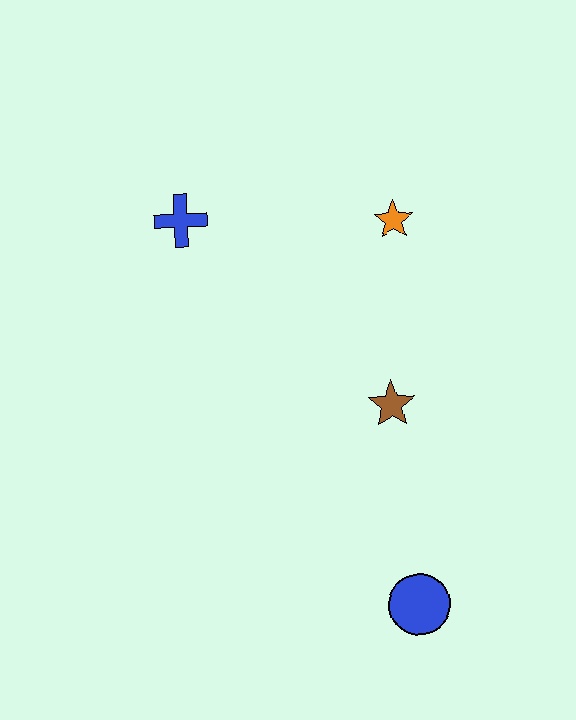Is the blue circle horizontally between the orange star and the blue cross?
No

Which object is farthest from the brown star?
The blue cross is farthest from the brown star.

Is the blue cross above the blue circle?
Yes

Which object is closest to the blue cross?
The orange star is closest to the blue cross.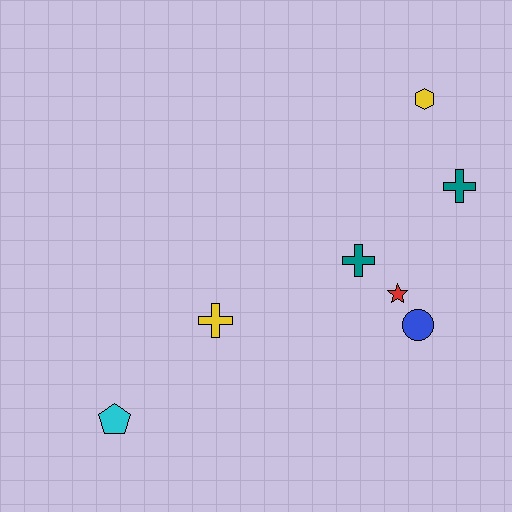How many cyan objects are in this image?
There is 1 cyan object.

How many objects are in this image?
There are 7 objects.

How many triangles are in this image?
There are no triangles.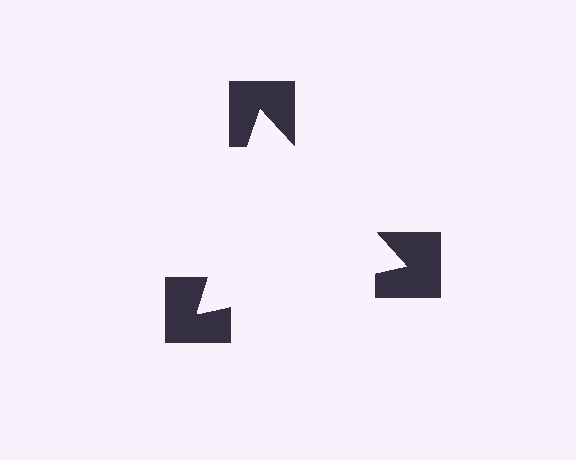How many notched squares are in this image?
There are 3 — one at each vertex of the illusory triangle.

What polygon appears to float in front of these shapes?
An illusory triangle — its edges are inferred from the aligned wedge cuts in the notched squares, not physically drawn.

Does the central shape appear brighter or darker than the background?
It typically appears slightly brighter than the background, even though no actual brightness change is drawn.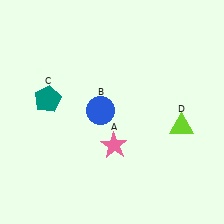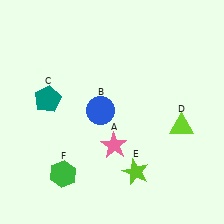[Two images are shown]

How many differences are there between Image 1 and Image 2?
There are 2 differences between the two images.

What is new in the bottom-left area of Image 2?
A green hexagon (F) was added in the bottom-left area of Image 2.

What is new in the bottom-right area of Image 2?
A lime star (E) was added in the bottom-right area of Image 2.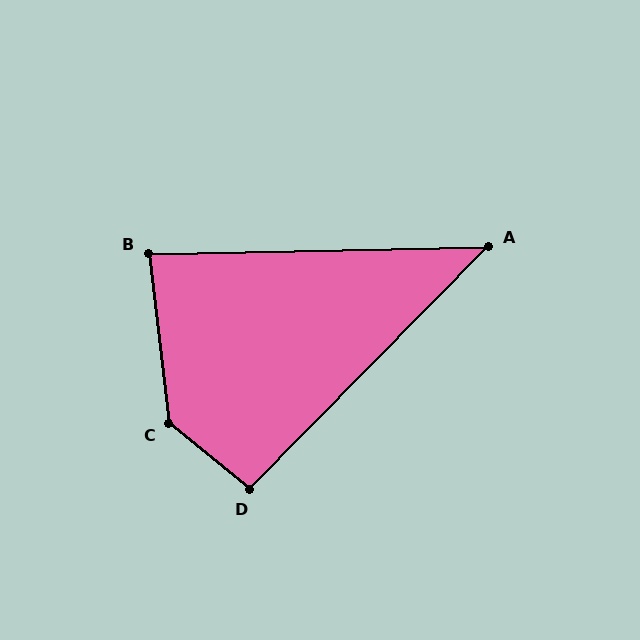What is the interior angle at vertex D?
Approximately 95 degrees (obtuse).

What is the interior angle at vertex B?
Approximately 85 degrees (acute).